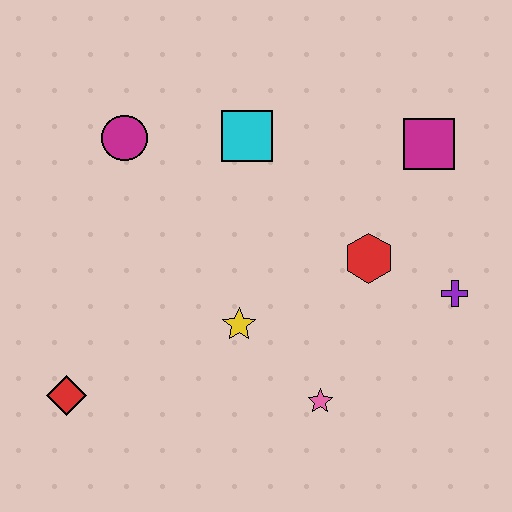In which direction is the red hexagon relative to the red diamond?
The red hexagon is to the right of the red diamond.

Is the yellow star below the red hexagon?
Yes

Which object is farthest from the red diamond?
The magenta square is farthest from the red diamond.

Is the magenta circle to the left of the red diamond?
No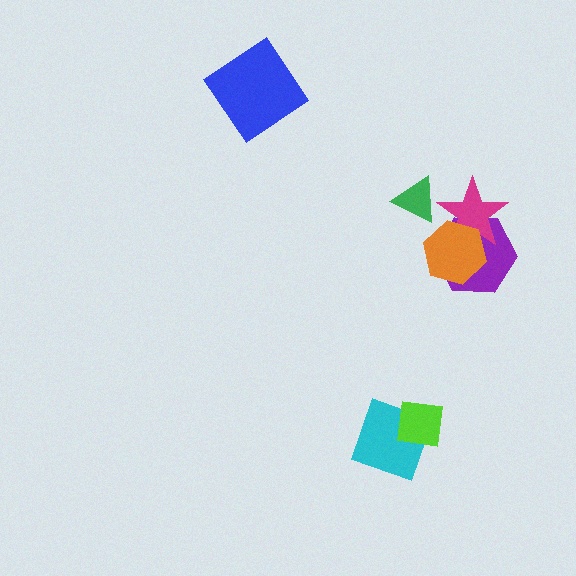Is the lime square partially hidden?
No, no other shape covers it.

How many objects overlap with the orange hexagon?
2 objects overlap with the orange hexagon.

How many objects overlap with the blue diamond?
0 objects overlap with the blue diamond.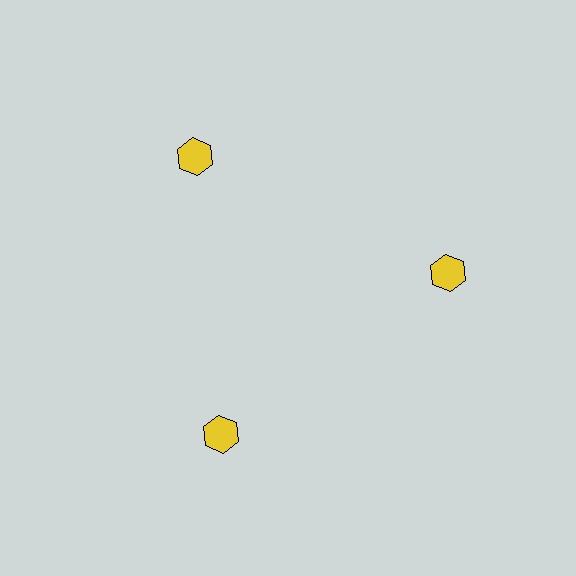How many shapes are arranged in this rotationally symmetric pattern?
There are 3 shapes, arranged in 3 groups of 1.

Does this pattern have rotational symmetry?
Yes, this pattern has 3-fold rotational symmetry. It looks the same after rotating 120 degrees around the center.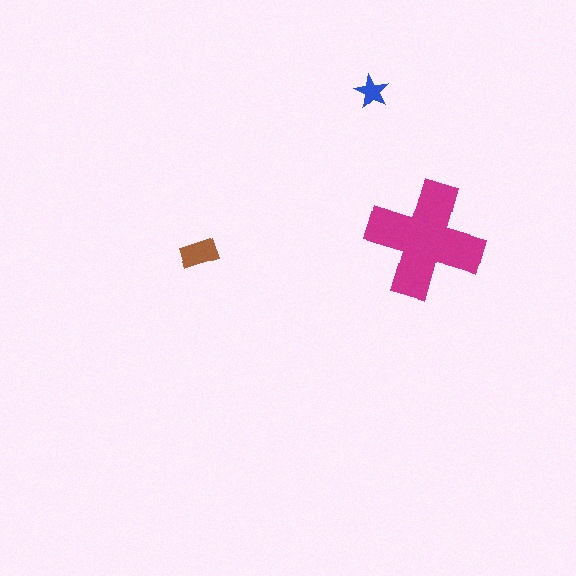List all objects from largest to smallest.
The magenta cross, the brown rectangle, the blue star.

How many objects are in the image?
There are 3 objects in the image.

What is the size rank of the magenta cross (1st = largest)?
1st.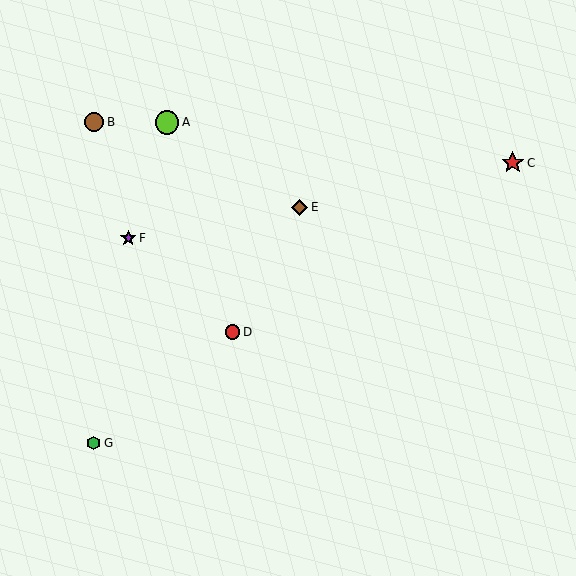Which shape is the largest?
The lime circle (labeled A) is the largest.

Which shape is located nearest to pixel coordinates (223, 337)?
The red circle (labeled D) at (233, 332) is nearest to that location.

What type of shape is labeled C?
Shape C is a red star.